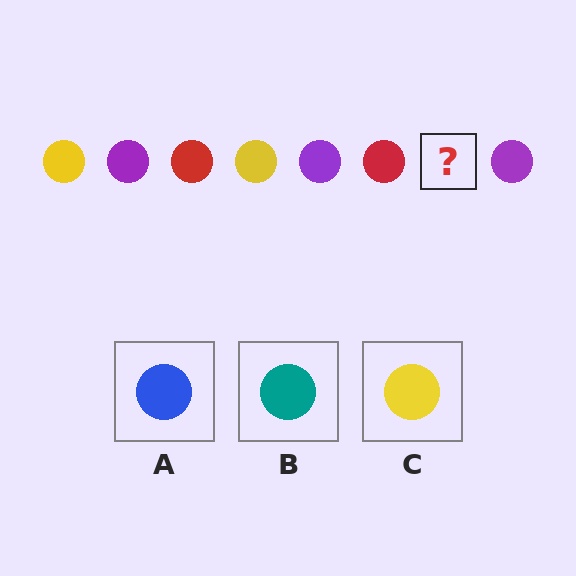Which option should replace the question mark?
Option C.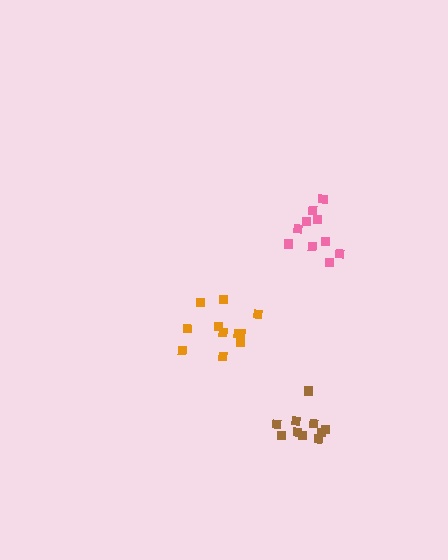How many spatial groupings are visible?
There are 3 spatial groupings.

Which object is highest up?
The pink cluster is topmost.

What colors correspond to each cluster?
The clusters are colored: pink, orange, brown.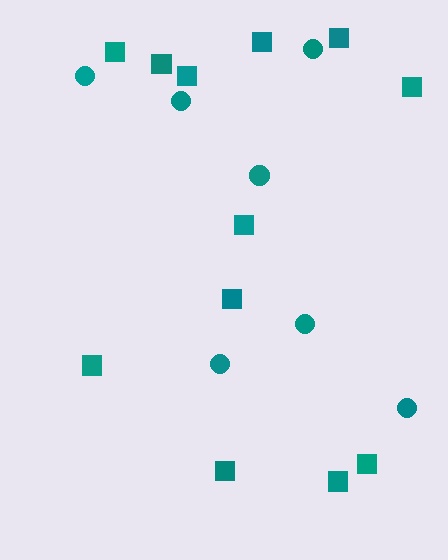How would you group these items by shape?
There are 2 groups: one group of circles (7) and one group of squares (12).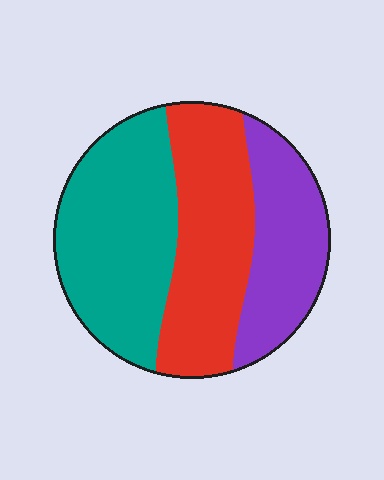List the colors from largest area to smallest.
From largest to smallest: teal, red, purple.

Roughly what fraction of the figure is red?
Red takes up between a quarter and a half of the figure.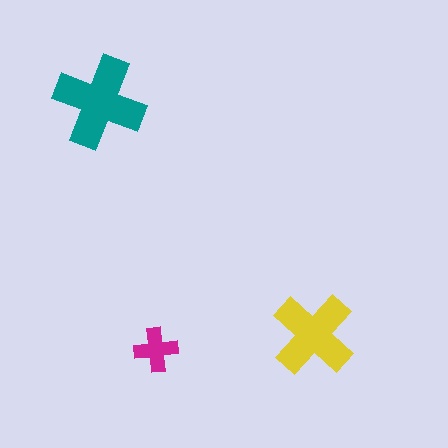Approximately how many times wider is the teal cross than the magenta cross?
About 2 times wider.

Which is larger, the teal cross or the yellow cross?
The teal one.